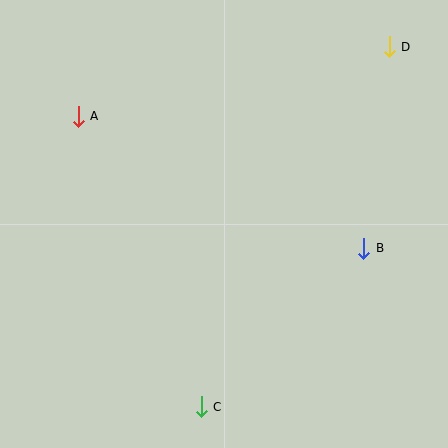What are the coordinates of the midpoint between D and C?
The midpoint between D and C is at (295, 227).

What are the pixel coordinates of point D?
Point D is at (389, 47).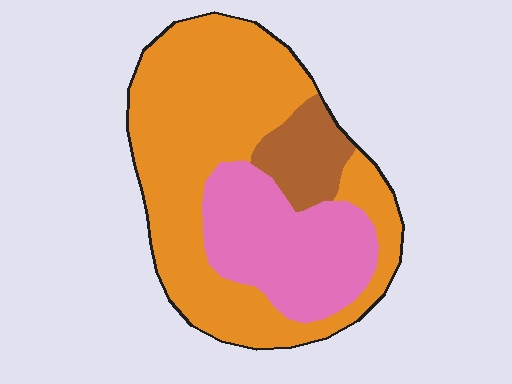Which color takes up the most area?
Orange, at roughly 60%.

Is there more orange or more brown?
Orange.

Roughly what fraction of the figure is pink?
Pink takes up between a quarter and a half of the figure.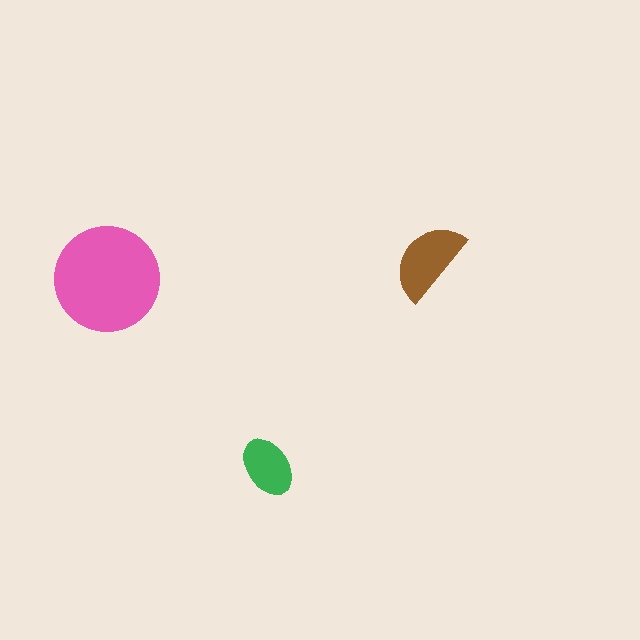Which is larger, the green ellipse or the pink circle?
The pink circle.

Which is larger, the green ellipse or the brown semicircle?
The brown semicircle.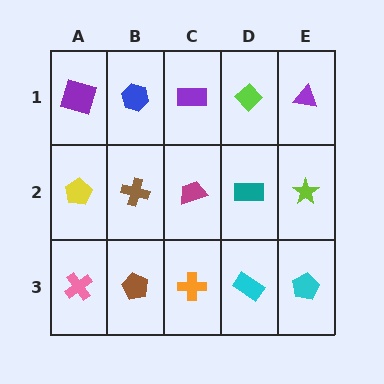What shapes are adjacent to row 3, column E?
A lime star (row 2, column E), a cyan rectangle (row 3, column D).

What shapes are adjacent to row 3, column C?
A magenta trapezoid (row 2, column C), a brown pentagon (row 3, column B), a cyan rectangle (row 3, column D).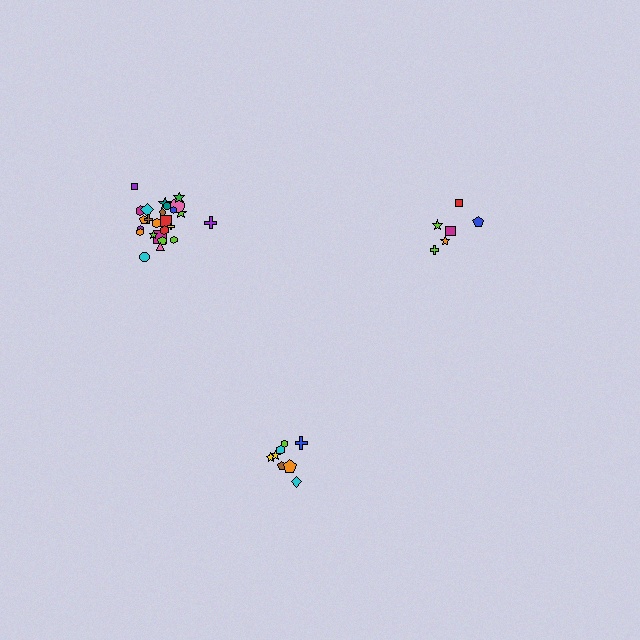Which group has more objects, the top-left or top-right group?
The top-left group.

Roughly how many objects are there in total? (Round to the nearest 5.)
Roughly 40 objects in total.